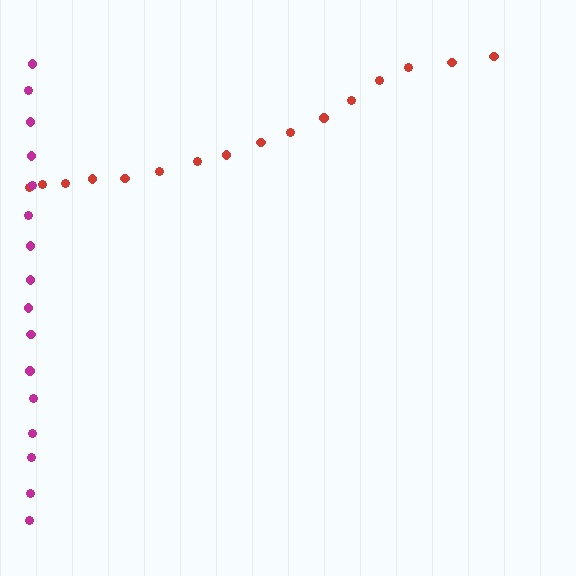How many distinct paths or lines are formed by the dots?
There are 2 distinct paths.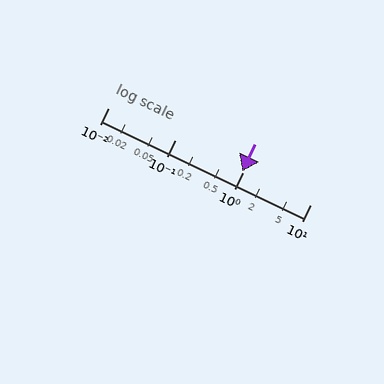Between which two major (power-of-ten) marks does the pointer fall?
The pointer is between 0.1 and 1.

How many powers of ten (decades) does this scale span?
The scale spans 3 decades, from 0.01 to 10.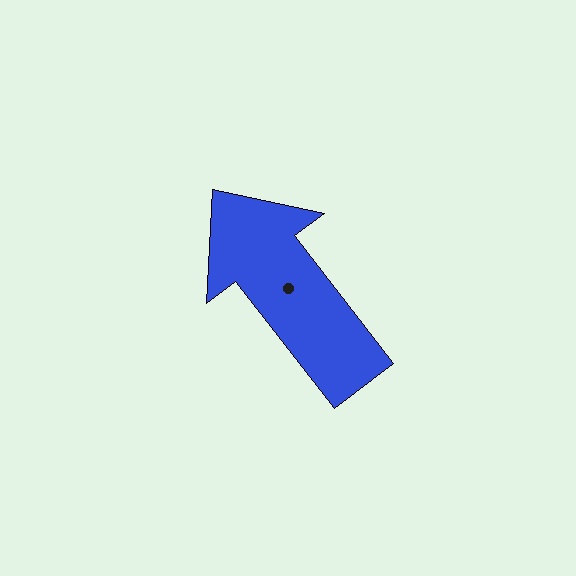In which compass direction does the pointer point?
Northwest.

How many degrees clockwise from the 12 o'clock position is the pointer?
Approximately 322 degrees.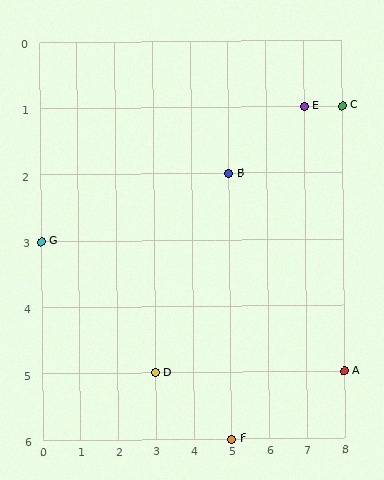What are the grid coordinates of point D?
Point D is at grid coordinates (3, 5).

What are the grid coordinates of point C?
Point C is at grid coordinates (8, 1).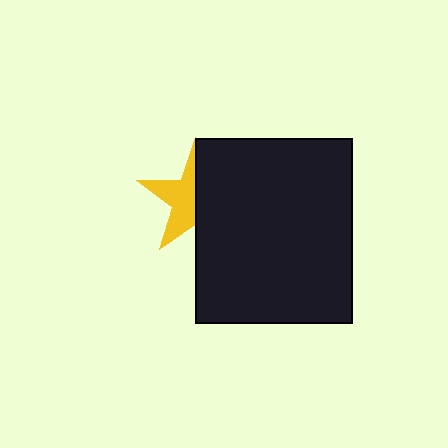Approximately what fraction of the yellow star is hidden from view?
Roughly 51% of the yellow star is hidden behind the black rectangle.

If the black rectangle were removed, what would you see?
You would see the complete yellow star.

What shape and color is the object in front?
The object in front is a black rectangle.